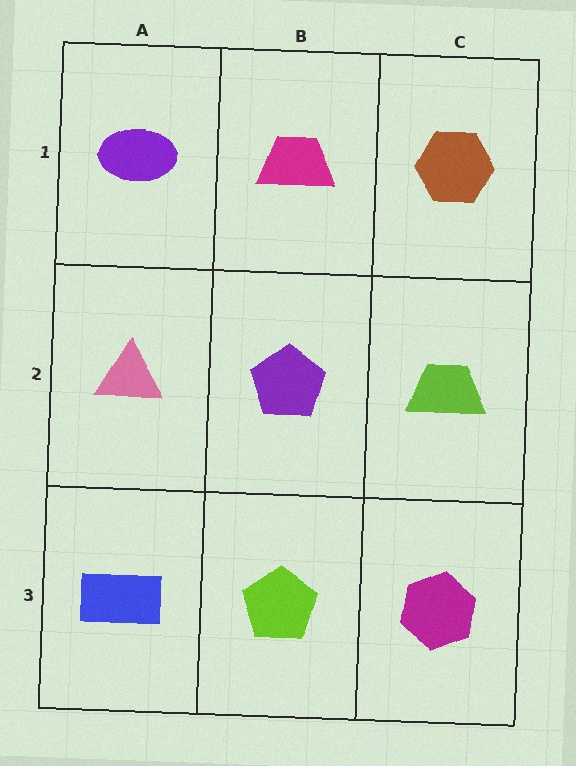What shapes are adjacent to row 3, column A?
A pink triangle (row 2, column A), a lime pentagon (row 3, column B).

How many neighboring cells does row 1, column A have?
2.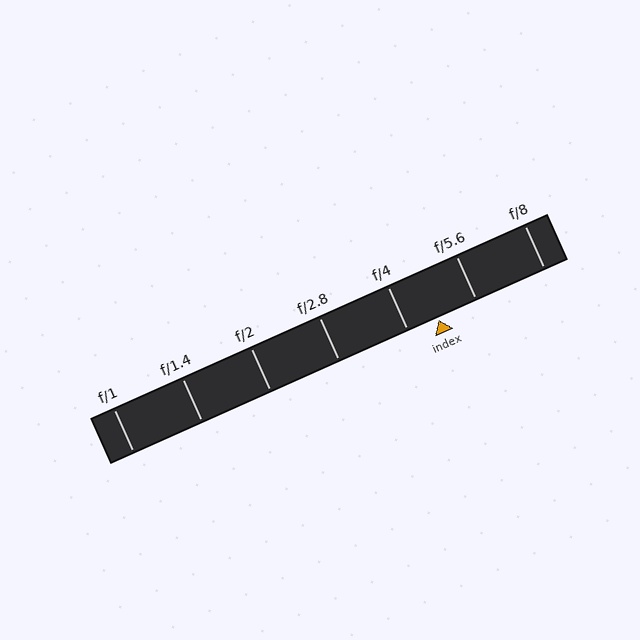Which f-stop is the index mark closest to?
The index mark is closest to f/4.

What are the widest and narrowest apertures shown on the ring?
The widest aperture shown is f/1 and the narrowest is f/8.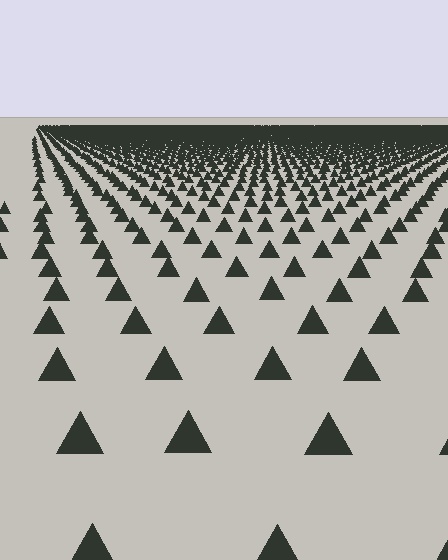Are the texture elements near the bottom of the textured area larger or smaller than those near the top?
Larger. Near the bottom, elements are closer to the viewer and appear at a bigger on-screen size.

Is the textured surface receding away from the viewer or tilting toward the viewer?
The surface is receding away from the viewer. Texture elements get smaller and denser toward the top.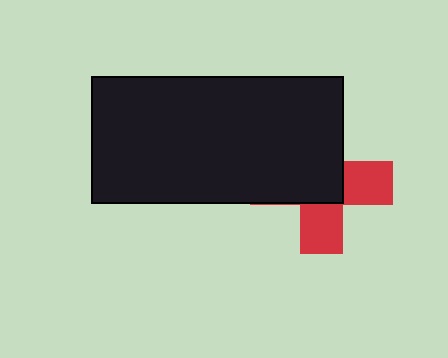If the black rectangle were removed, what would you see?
You would see the complete red cross.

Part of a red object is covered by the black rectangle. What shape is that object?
It is a cross.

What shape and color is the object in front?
The object in front is a black rectangle.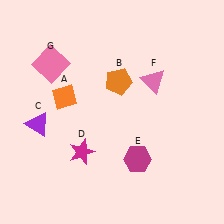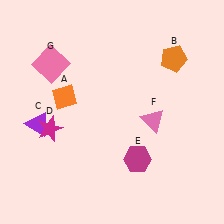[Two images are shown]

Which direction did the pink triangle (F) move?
The pink triangle (F) moved down.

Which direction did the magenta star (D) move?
The magenta star (D) moved left.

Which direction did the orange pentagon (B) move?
The orange pentagon (B) moved right.